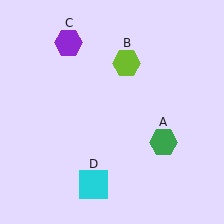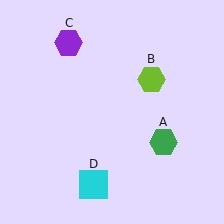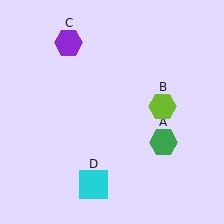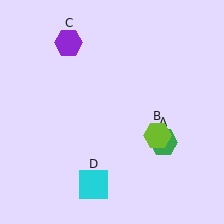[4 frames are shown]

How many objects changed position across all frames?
1 object changed position: lime hexagon (object B).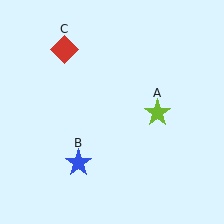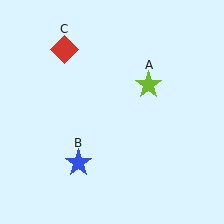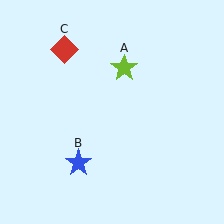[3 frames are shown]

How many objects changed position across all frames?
1 object changed position: lime star (object A).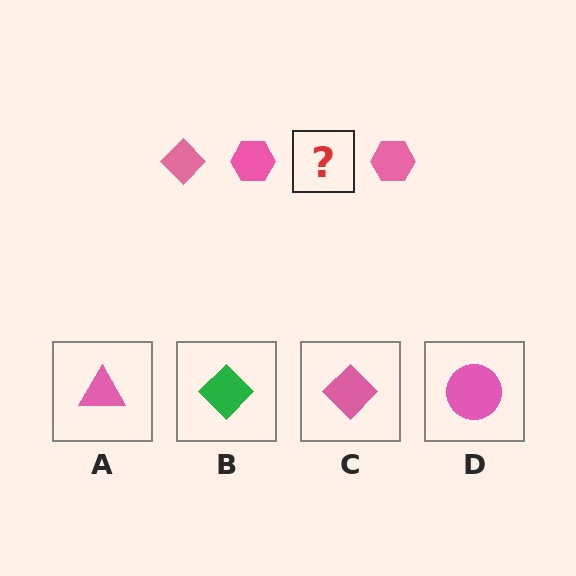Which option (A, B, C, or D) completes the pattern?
C.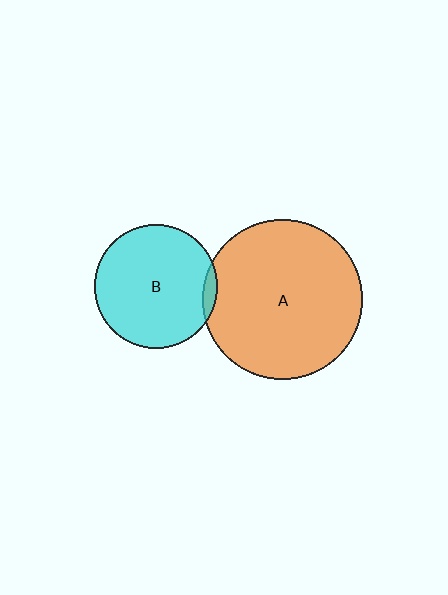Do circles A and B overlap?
Yes.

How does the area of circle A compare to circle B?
Approximately 1.7 times.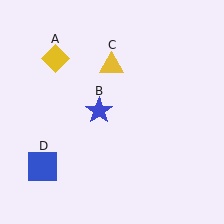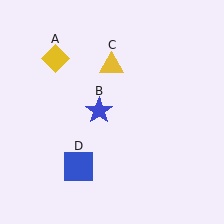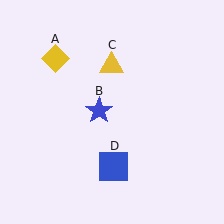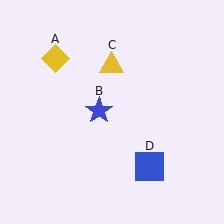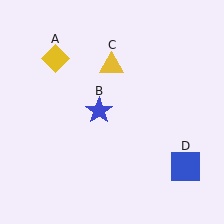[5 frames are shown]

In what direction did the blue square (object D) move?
The blue square (object D) moved right.